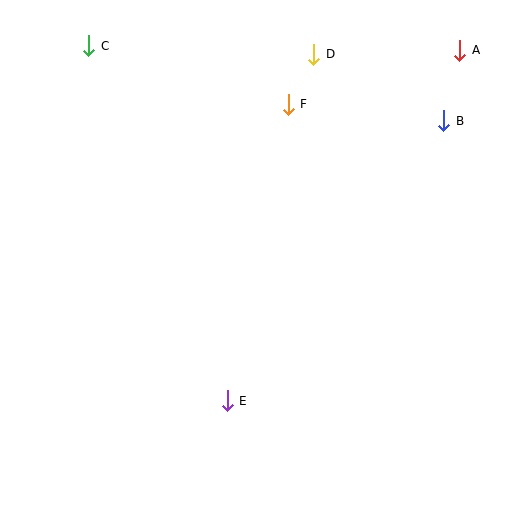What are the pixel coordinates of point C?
Point C is at (89, 46).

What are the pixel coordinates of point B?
Point B is at (444, 121).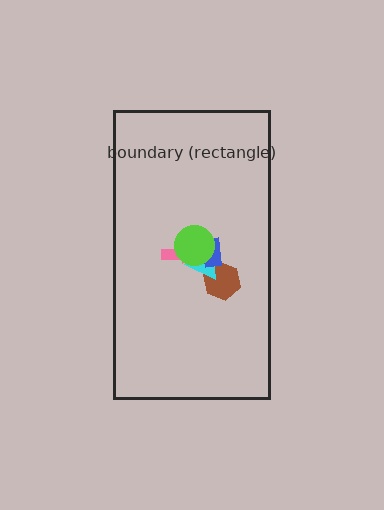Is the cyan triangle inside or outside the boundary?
Inside.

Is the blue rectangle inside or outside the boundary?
Inside.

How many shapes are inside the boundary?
5 inside, 0 outside.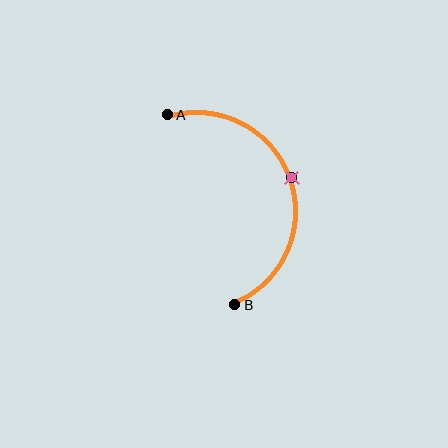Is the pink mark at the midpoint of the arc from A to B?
Yes. The pink mark lies on the arc at equal arc-length from both A and B — it is the arc midpoint.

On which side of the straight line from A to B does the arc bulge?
The arc bulges to the right of the straight line connecting A and B.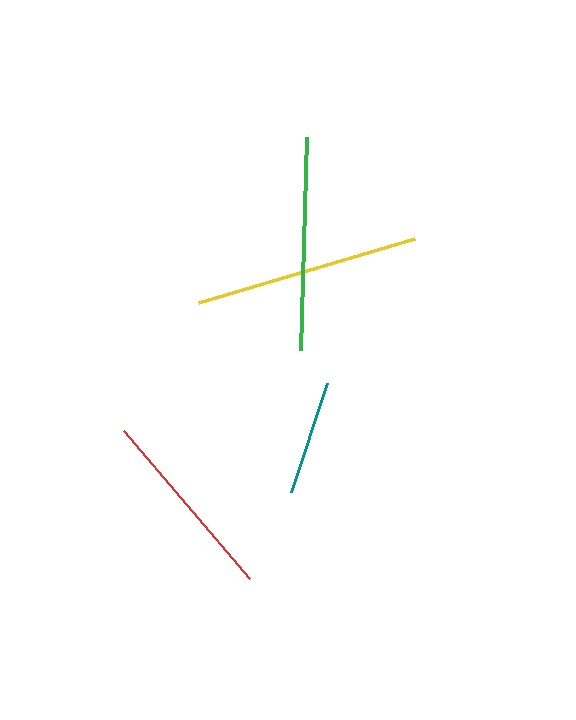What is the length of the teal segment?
The teal segment is approximately 114 pixels long.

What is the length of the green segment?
The green segment is approximately 213 pixels long.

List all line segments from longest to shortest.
From longest to shortest: yellow, green, red, teal.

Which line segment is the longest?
The yellow line is the longest at approximately 225 pixels.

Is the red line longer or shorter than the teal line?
The red line is longer than the teal line.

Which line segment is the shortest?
The teal line is the shortest at approximately 114 pixels.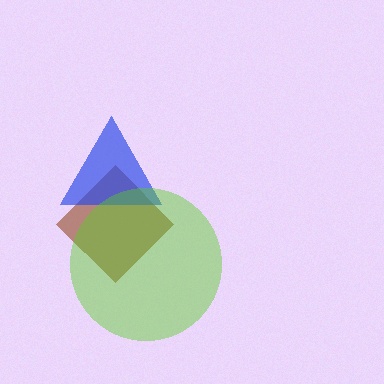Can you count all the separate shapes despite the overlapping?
Yes, there are 3 separate shapes.